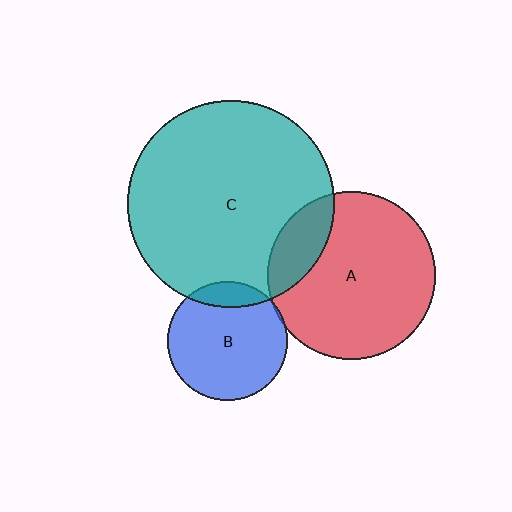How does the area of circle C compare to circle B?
Approximately 3.0 times.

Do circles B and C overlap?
Yes.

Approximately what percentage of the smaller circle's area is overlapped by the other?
Approximately 15%.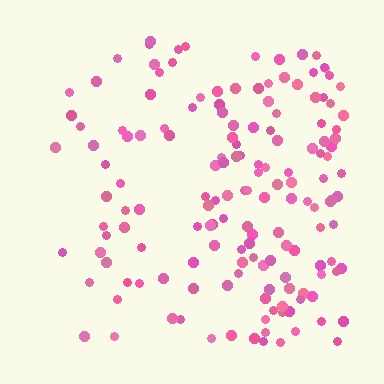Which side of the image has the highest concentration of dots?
The right.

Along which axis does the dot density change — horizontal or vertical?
Horizontal.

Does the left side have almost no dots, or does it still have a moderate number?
Still a moderate number, just noticeably fewer than the right.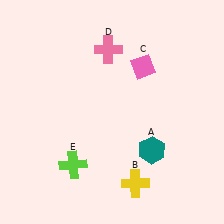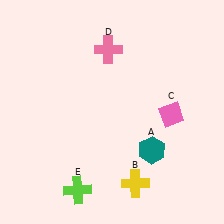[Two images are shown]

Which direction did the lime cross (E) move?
The lime cross (E) moved down.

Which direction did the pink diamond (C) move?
The pink diamond (C) moved down.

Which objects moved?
The objects that moved are: the pink diamond (C), the lime cross (E).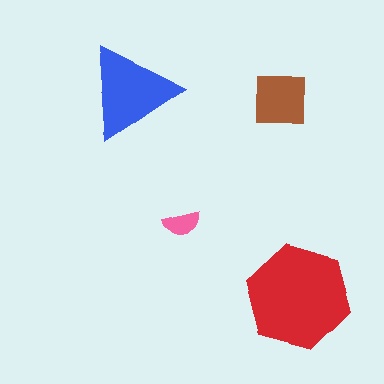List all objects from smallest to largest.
The pink semicircle, the brown square, the blue triangle, the red hexagon.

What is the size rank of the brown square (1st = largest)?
3rd.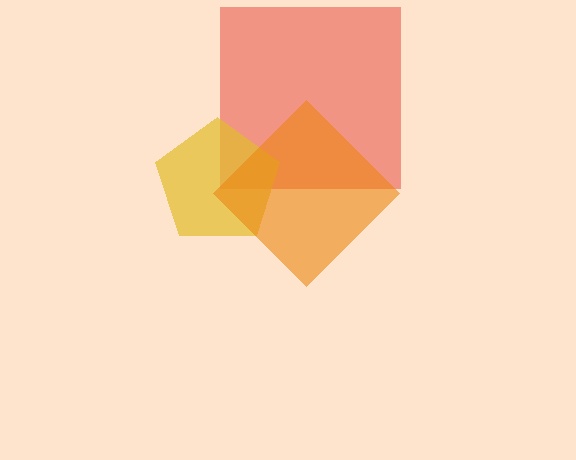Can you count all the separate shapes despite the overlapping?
Yes, there are 3 separate shapes.